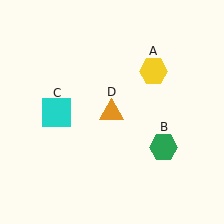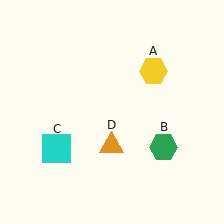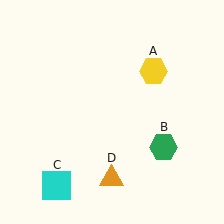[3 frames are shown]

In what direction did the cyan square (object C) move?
The cyan square (object C) moved down.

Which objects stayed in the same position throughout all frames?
Yellow hexagon (object A) and green hexagon (object B) remained stationary.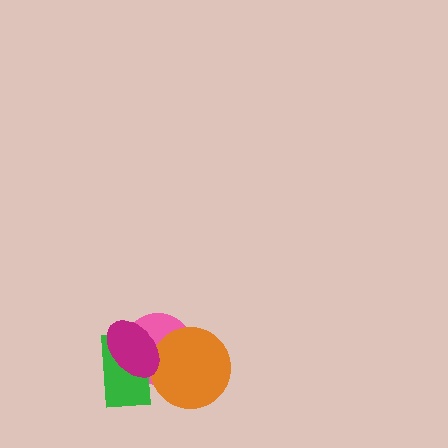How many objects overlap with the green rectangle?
3 objects overlap with the green rectangle.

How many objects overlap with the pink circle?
3 objects overlap with the pink circle.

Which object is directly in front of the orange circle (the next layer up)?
The green rectangle is directly in front of the orange circle.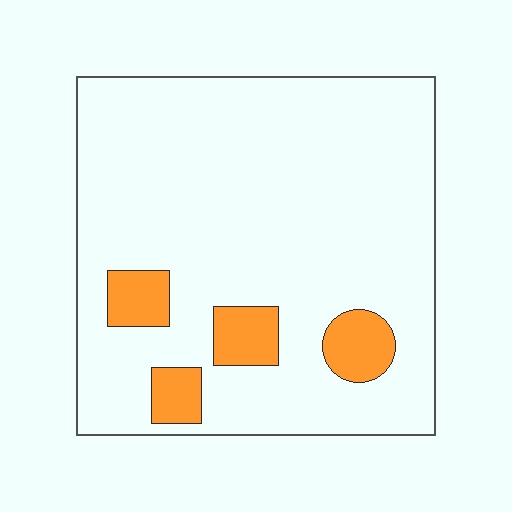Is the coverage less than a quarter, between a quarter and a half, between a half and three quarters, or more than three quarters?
Less than a quarter.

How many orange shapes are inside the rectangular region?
4.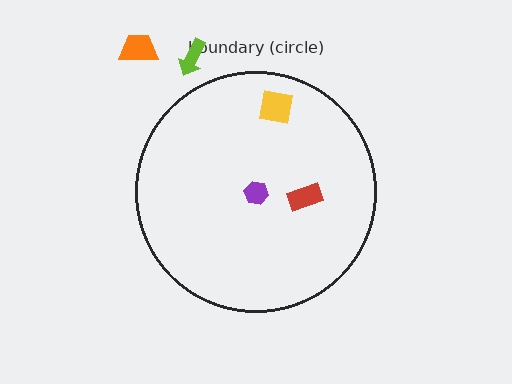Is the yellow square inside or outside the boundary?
Inside.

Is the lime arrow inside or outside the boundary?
Outside.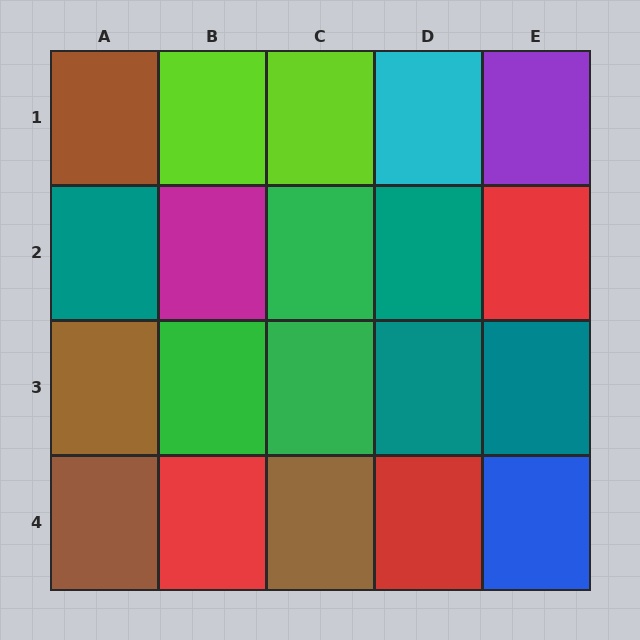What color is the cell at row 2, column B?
Magenta.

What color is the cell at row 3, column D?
Teal.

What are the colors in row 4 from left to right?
Brown, red, brown, red, blue.